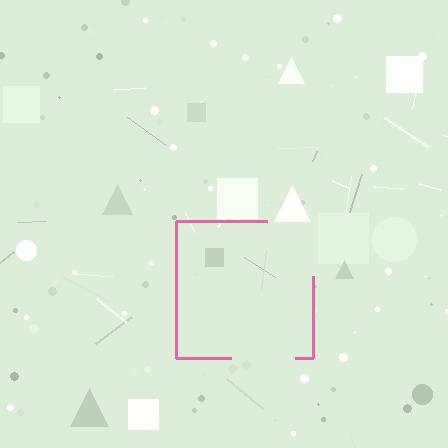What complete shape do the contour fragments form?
The contour fragments form a square.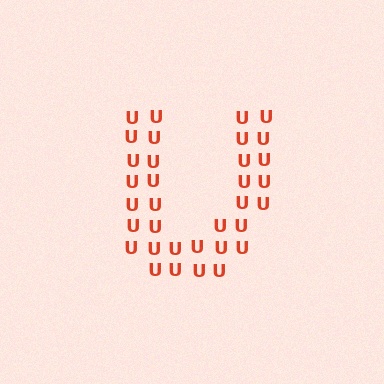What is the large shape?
The large shape is the letter U.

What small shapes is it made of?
It is made of small letter U's.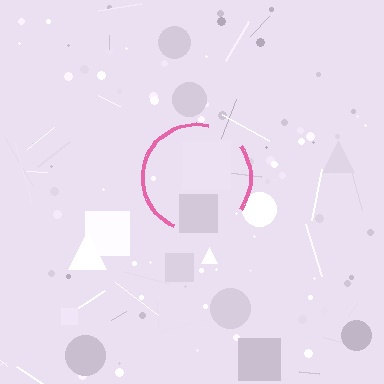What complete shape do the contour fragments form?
The contour fragments form a circle.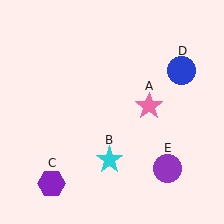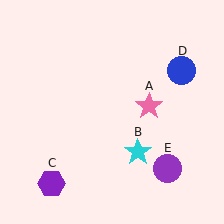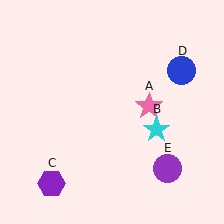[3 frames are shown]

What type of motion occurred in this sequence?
The cyan star (object B) rotated counterclockwise around the center of the scene.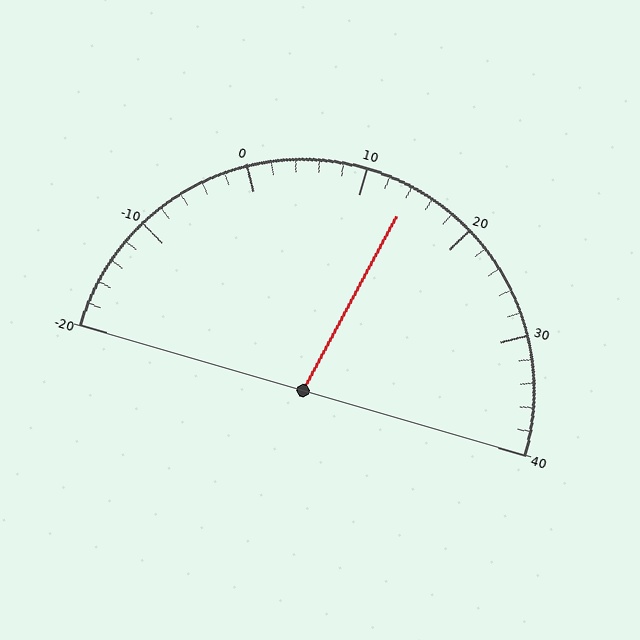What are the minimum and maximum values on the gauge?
The gauge ranges from -20 to 40.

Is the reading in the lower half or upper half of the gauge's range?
The reading is in the upper half of the range (-20 to 40).